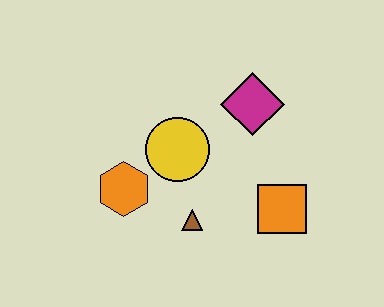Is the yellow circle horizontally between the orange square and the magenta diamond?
No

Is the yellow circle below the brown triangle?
No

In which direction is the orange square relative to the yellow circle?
The orange square is to the right of the yellow circle.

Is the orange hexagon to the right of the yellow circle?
No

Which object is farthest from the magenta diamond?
The orange hexagon is farthest from the magenta diamond.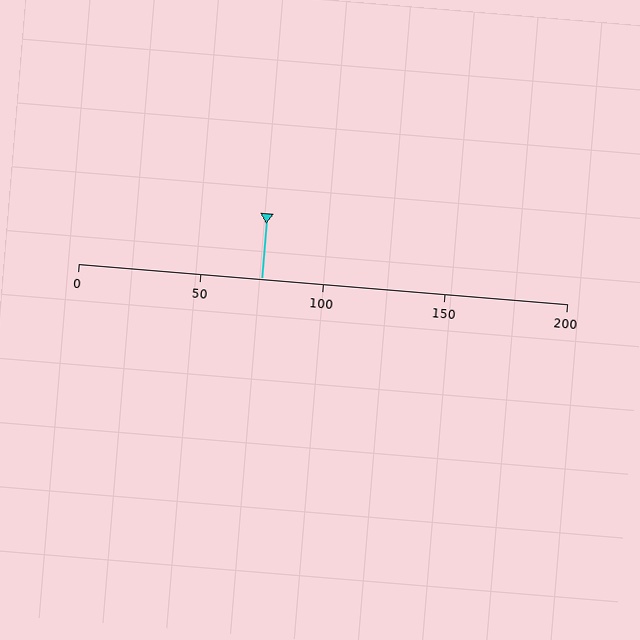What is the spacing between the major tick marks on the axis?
The major ticks are spaced 50 apart.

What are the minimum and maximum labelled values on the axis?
The axis runs from 0 to 200.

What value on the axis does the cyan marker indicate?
The marker indicates approximately 75.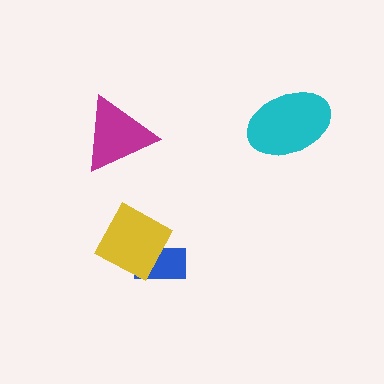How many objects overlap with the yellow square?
1 object overlaps with the yellow square.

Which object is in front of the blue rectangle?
The yellow square is in front of the blue rectangle.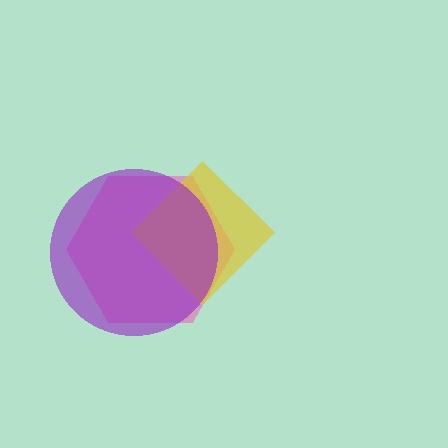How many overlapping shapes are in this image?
There are 3 overlapping shapes in the image.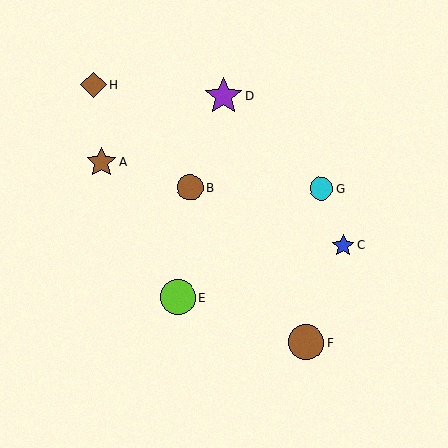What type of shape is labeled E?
Shape E is a lime circle.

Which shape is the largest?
The purple star (labeled D) is the largest.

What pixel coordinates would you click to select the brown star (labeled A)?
Click at (101, 162) to select the brown star A.